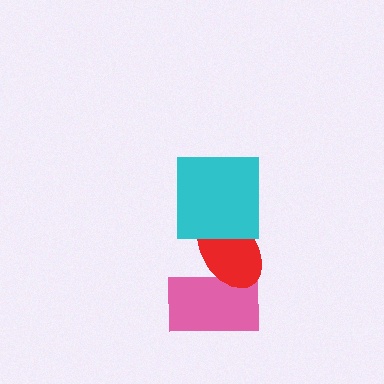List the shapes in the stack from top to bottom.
From top to bottom: the cyan square, the red ellipse, the pink rectangle.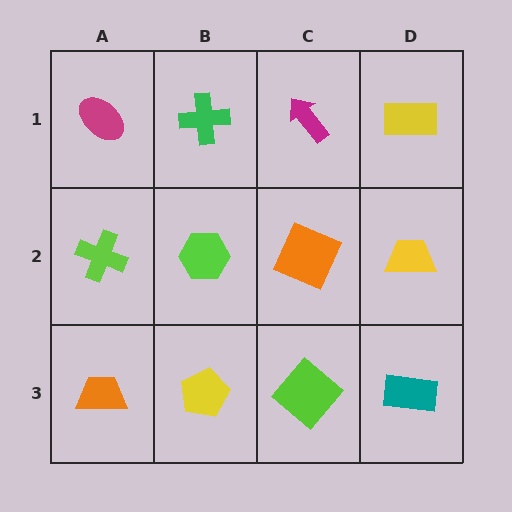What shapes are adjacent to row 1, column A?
A lime cross (row 2, column A), a green cross (row 1, column B).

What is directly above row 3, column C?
An orange square.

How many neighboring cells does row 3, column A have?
2.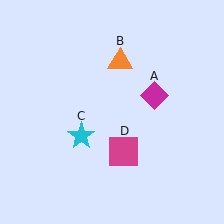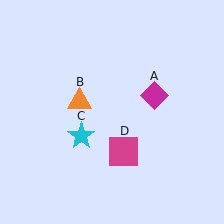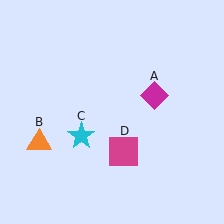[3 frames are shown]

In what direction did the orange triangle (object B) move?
The orange triangle (object B) moved down and to the left.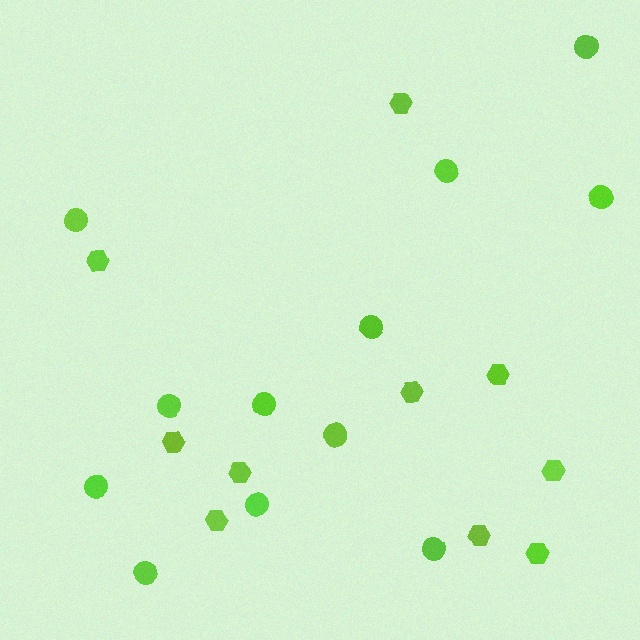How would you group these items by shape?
There are 2 groups: one group of circles (12) and one group of hexagons (10).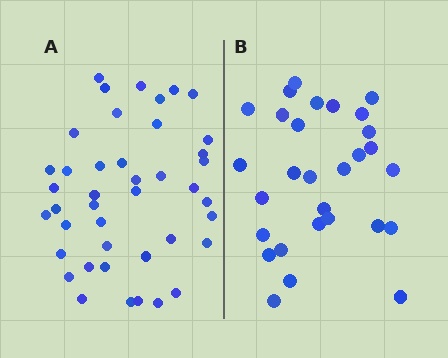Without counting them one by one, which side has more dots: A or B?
Region A (the left region) has more dots.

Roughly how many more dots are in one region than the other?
Region A has approximately 15 more dots than region B.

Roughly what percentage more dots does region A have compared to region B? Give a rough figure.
About 45% more.